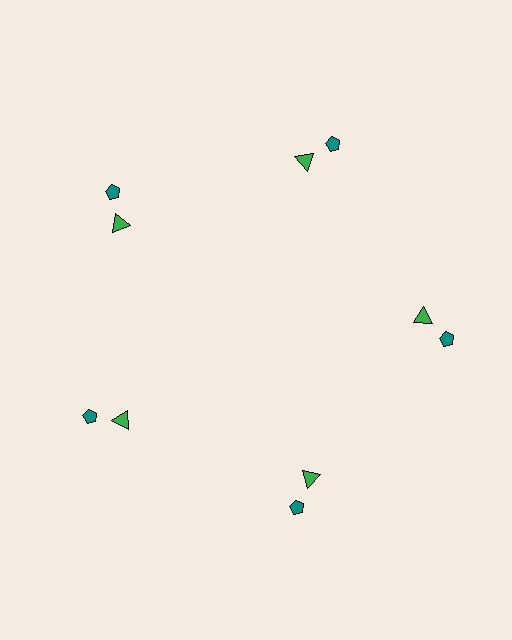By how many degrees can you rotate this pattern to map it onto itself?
The pattern maps onto itself every 72 degrees of rotation.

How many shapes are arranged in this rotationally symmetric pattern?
There are 10 shapes, arranged in 5 groups of 2.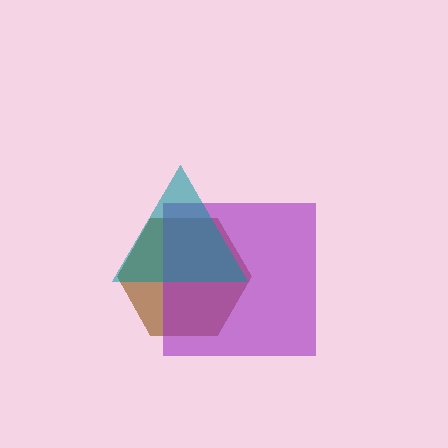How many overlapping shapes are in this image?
There are 3 overlapping shapes in the image.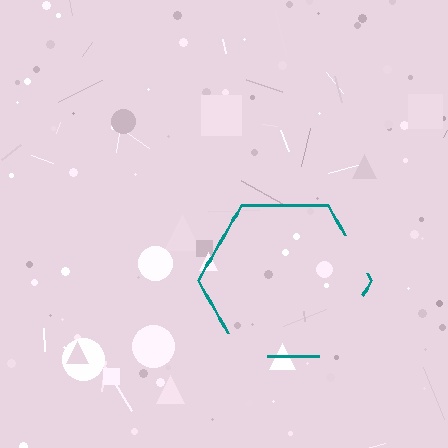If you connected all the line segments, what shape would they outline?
They would outline a hexagon.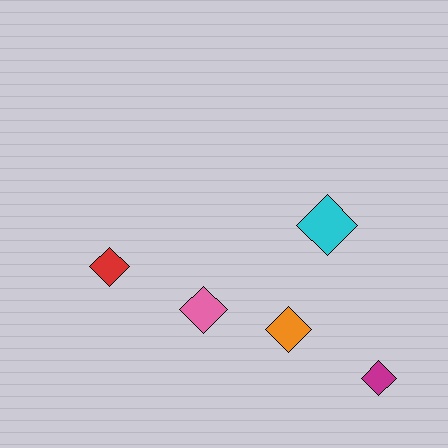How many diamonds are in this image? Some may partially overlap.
There are 5 diamonds.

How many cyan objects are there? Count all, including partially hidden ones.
There is 1 cyan object.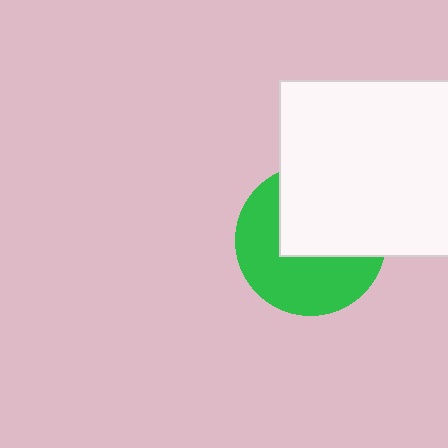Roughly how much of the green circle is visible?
About half of it is visible (roughly 52%).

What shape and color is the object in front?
The object in front is a white square.